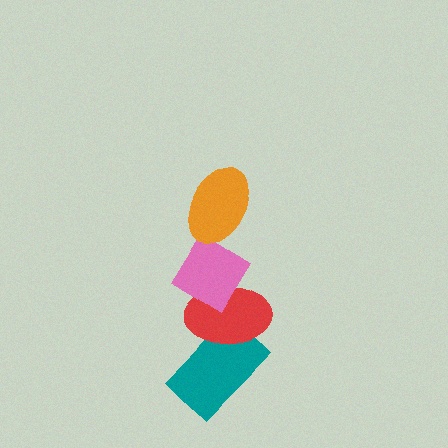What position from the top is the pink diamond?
The pink diamond is 2nd from the top.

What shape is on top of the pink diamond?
The orange ellipse is on top of the pink diamond.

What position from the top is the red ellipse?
The red ellipse is 3rd from the top.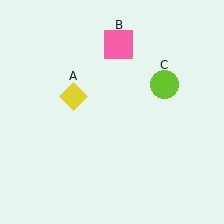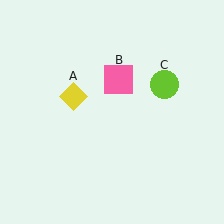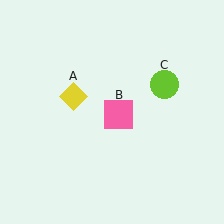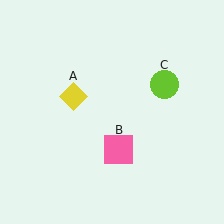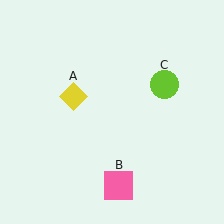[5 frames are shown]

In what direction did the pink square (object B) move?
The pink square (object B) moved down.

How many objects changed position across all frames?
1 object changed position: pink square (object B).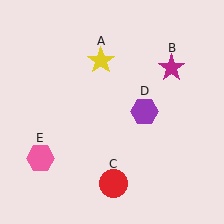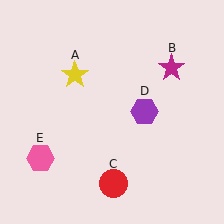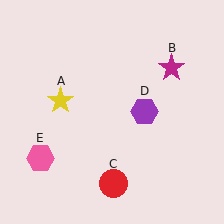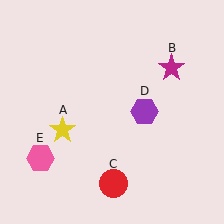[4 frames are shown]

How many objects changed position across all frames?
1 object changed position: yellow star (object A).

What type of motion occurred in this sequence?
The yellow star (object A) rotated counterclockwise around the center of the scene.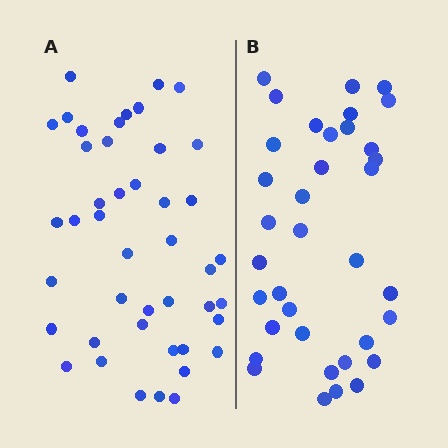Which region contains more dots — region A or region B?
Region A (the left region) has more dots.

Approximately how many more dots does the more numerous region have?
Region A has roughly 8 or so more dots than region B.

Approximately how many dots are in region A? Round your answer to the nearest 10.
About 40 dots. (The exact count is 44, which rounds to 40.)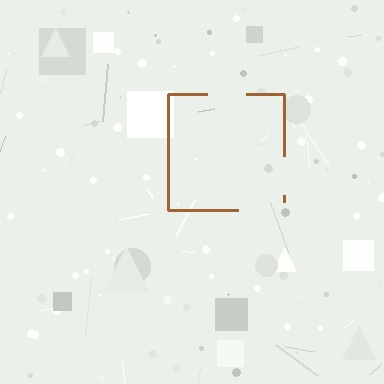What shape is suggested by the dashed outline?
The dashed outline suggests a square.